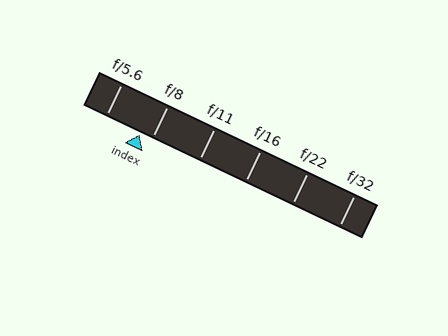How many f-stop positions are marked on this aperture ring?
There are 6 f-stop positions marked.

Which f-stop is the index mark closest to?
The index mark is closest to f/8.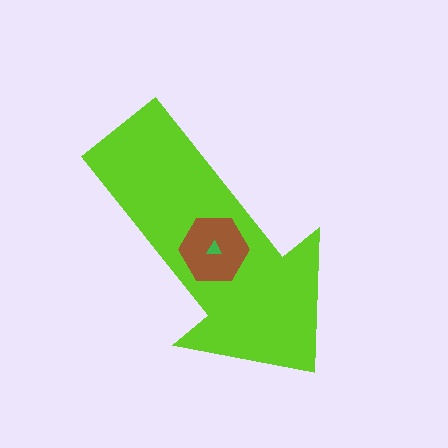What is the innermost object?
The green triangle.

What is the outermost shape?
The lime arrow.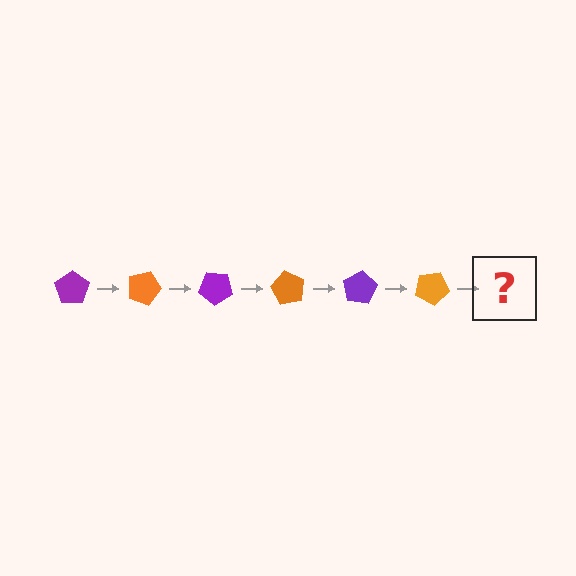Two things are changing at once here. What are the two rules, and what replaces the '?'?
The two rules are that it rotates 20 degrees each step and the color cycles through purple and orange. The '?' should be a purple pentagon, rotated 120 degrees from the start.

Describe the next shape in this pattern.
It should be a purple pentagon, rotated 120 degrees from the start.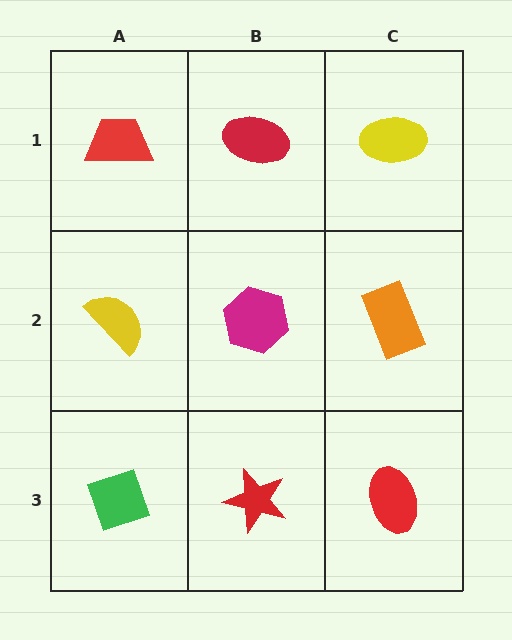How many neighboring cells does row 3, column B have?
3.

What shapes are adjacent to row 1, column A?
A yellow semicircle (row 2, column A), a red ellipse (row 1, column B).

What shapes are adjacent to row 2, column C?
A yellow ellipse (row 1, column C), a red ellipse (row 3, column C), a magenta hexagon (row 2, column B).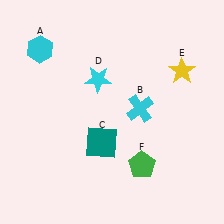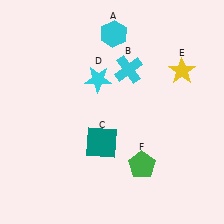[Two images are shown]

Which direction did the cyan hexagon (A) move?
The cyan hexagon (A) moved right.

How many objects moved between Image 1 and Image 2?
2 objects moved between the two images.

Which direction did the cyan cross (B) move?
The cyan cross (B) moved up.